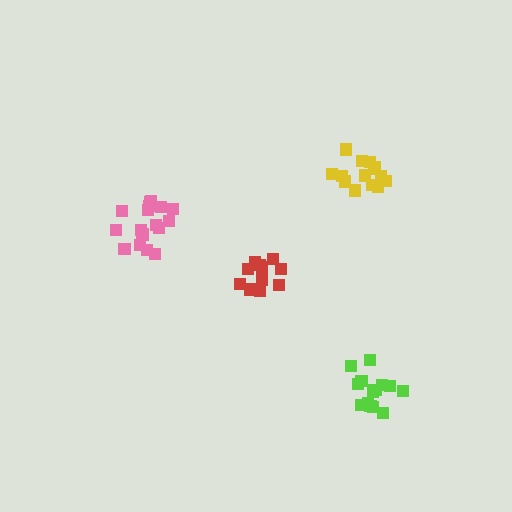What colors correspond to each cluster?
The clusters are colored: pink, red, lime, yellow.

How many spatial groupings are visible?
There are 4 spatial groupings.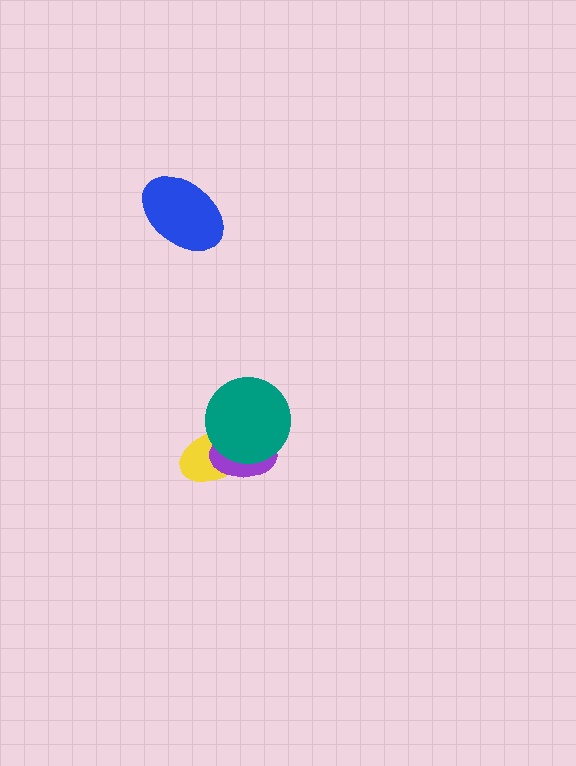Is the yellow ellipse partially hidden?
Yes, it is partially covered by another shape.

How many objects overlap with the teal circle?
2 objects overlap with the teal circle.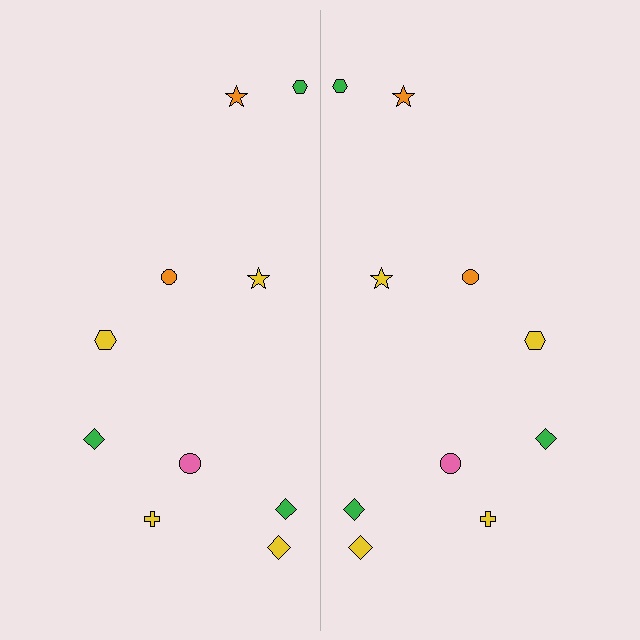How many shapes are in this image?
There are 20 shapes in this image.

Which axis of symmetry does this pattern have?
The pattern has a vertical axis of symmetry running through the center of the image.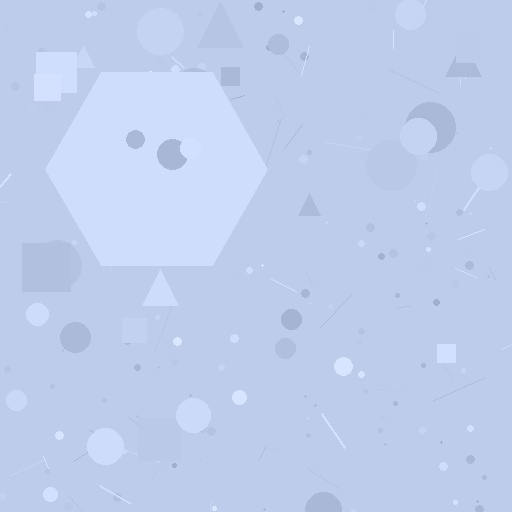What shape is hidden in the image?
A hexagon is hidden in the image.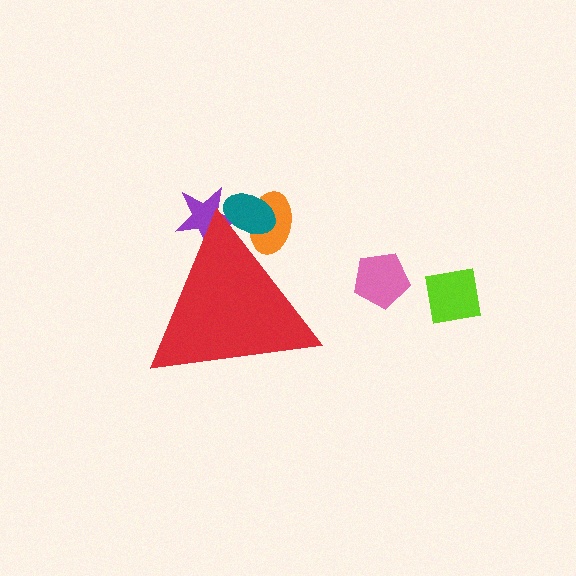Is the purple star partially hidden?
Yes, the purple star is partially hidden behind the red triangle.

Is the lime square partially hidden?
No, the lime square is fully visible.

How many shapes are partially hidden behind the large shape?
3 shapes are partially hidden.